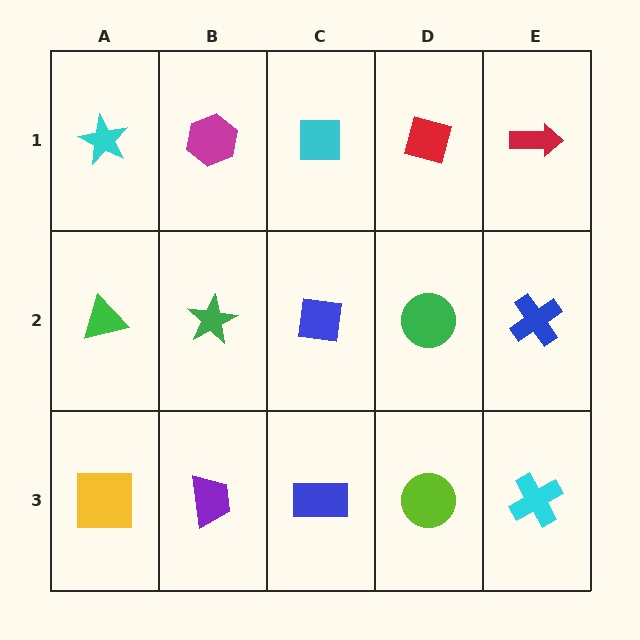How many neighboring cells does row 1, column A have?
2.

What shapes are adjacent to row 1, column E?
A blue cross (row 2, column E), a red square (row 1, column D).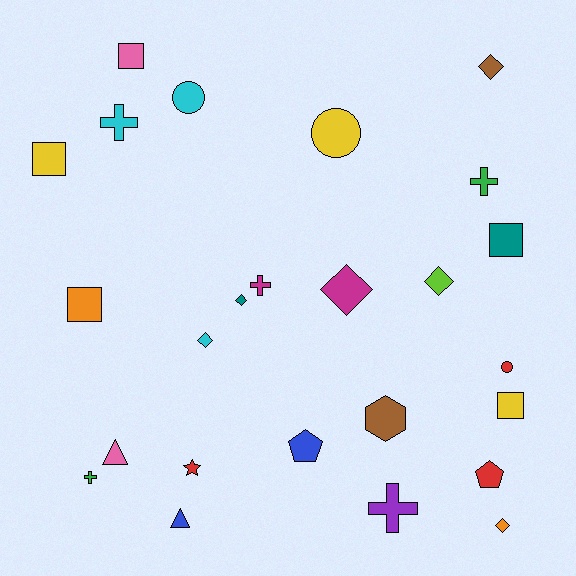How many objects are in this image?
There are 25 objects.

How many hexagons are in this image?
There is 1 hexagon.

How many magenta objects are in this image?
There are 2 magenta objects.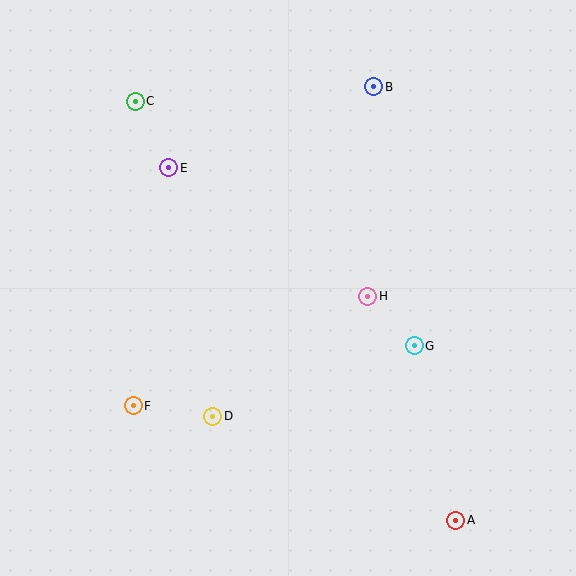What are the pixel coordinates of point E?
Point E is at (169, 168).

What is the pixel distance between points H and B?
The distance between H and B is 209 pixels.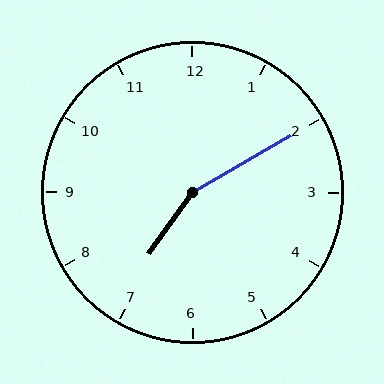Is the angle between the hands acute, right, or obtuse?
It is obtuse.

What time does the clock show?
7:10.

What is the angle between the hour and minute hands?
Approximately 155 degrees.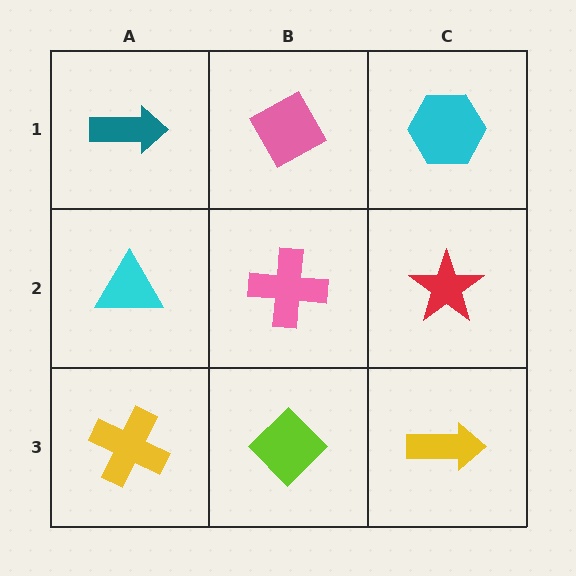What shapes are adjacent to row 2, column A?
A teal arrow (row 1, column A), a yellow cross (row 3, column A), a pink cross (row 2, column B).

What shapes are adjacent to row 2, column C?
A cyan hexagon (row 1, column C), a yellow arrow (row 3, column C), a pink cross (row 2, column B).